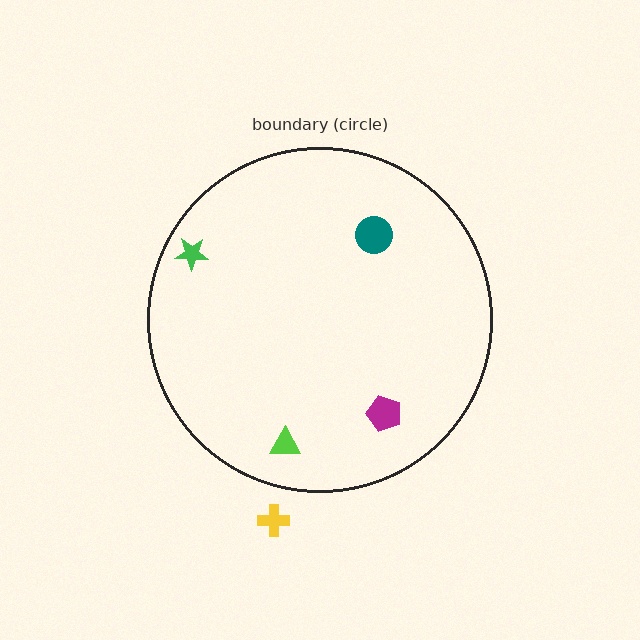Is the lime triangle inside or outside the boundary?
Inside.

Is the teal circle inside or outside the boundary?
Inside.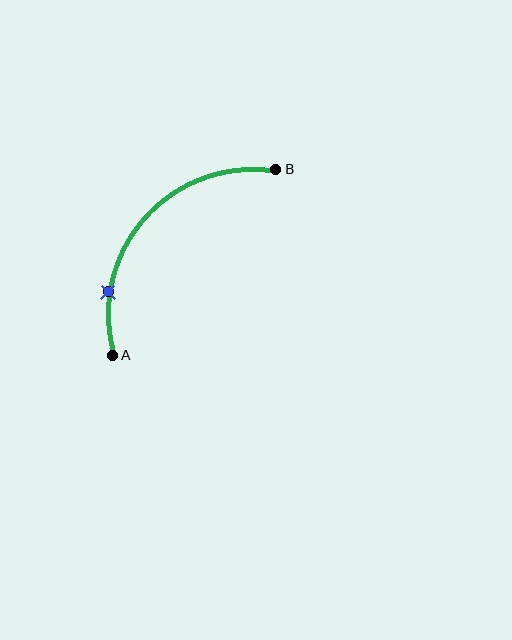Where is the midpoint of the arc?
The arc midpoint is the point on the curve farthest from the straight line joining A and B. It sits above and to the left of that line.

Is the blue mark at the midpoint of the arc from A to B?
No. The blue mark lies on the arc but is closer to endpoint A. The arc midpoint would be at the point on the curve equidistant along the arc from both A and B.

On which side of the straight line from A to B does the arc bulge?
The arc bulges above and to the left of the straight line connecting A and B.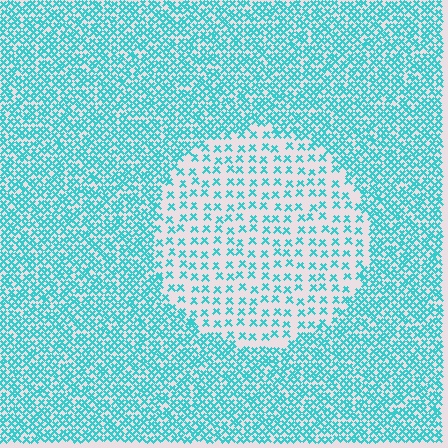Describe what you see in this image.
The image contains small cyan elements arranged at two different densities. A circle-shaped region is visible where the elements are less densely packed than the surrounding area.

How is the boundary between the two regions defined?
The boundary is defined by a change in element density (approximately 2.5x ratio). All elements are the same color, size, and shape.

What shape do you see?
I see a circle.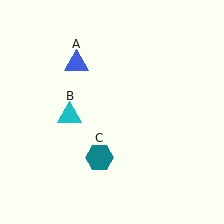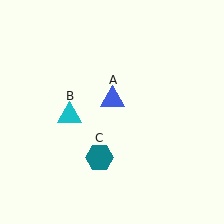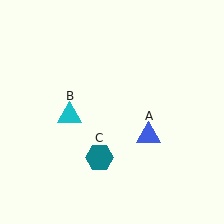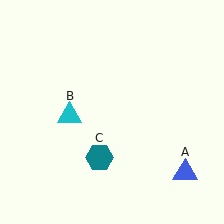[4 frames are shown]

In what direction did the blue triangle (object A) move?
The blue triangle (object A) moved down and to the right.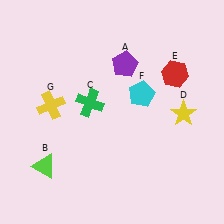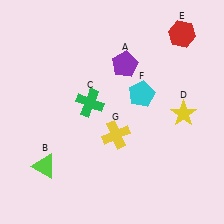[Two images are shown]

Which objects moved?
The objects that moved are: the red hexagon (E), the yellow cross (G).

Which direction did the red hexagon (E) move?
The red hexagon (E) moved up.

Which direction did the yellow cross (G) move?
The yellow cross (G) moved right.